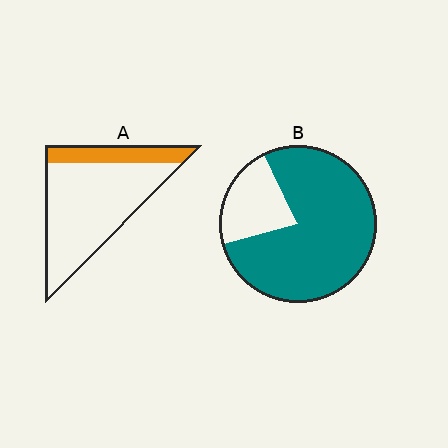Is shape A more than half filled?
No.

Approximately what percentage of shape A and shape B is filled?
A is approximately 20% and B is approximately 80%.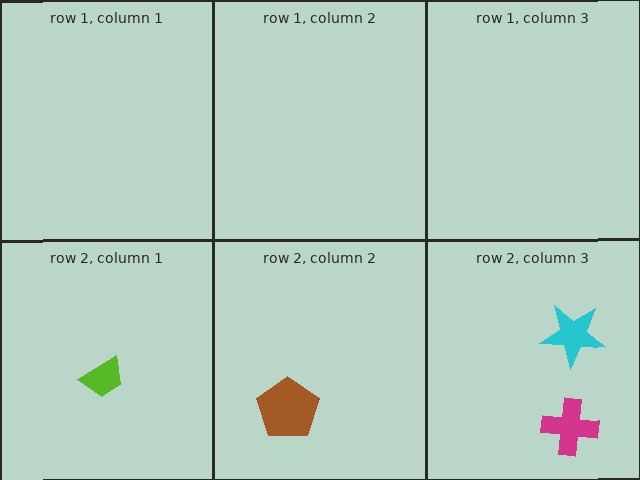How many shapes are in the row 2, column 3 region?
2.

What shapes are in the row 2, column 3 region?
The magenta cross, the cyan star.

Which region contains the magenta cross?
The row 2, column 3 region.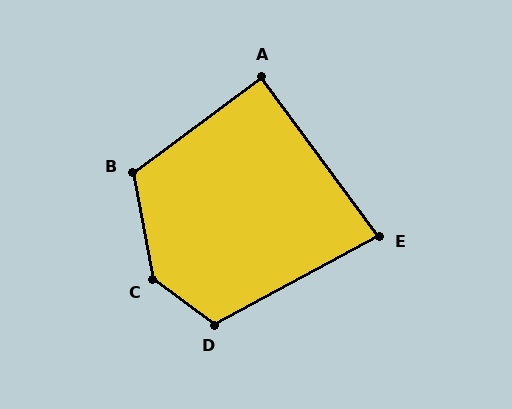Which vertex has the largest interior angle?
C, at approximately 137 degrees.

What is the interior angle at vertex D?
Approximately 115 degrees (obtuse).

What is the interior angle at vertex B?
Approximately 116 degrees (obtuse).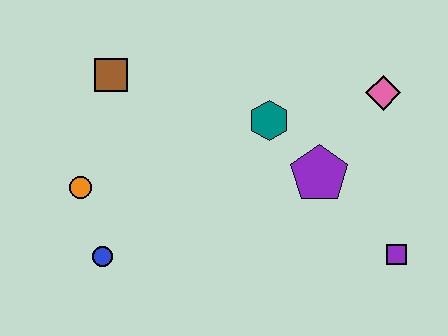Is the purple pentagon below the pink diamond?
Yes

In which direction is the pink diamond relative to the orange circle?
The pink diamond is to the right of the orange circle.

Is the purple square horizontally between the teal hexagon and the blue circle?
No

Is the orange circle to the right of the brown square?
No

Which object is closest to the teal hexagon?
The purple pentagon is closest to the teal hexagon.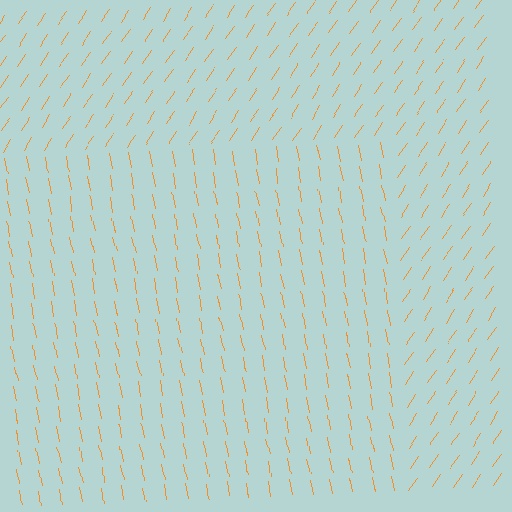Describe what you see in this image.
The image is filled with small orange line segments. A rectangle region in the image has lines oriented differently from the surrounding lines, creating a visible texture boundary.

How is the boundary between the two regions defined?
The boundary is defined purely by a change in line orientation (approximately 45 degrees difference). All lines are the same color and thickness.